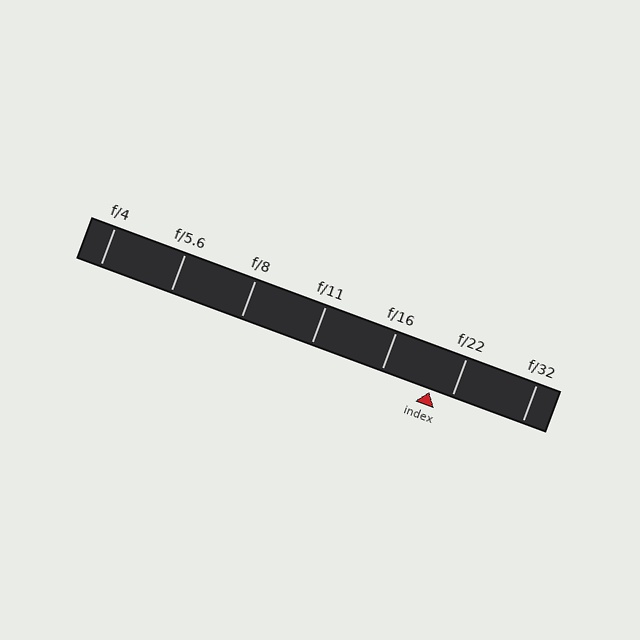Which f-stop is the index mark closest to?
The index mark is closest to f/22.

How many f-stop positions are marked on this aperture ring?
There are 7 f-stop positions marked.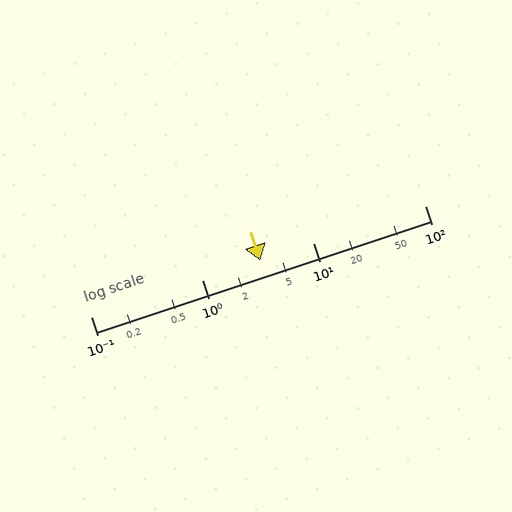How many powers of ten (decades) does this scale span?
The scale spans 3 decades, from 0.1 to 100.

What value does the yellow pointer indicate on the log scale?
The pointer indicates approximately 3.3.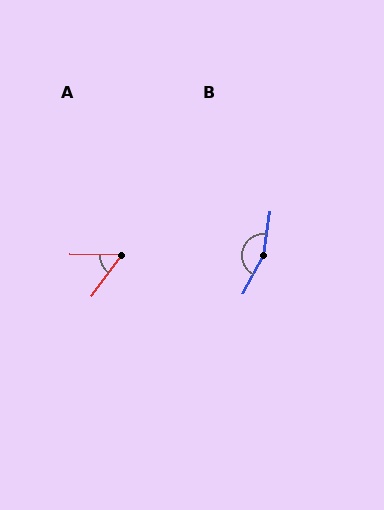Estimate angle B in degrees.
Approximately 161 degrees.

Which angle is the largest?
B, at approximately 161 degrees.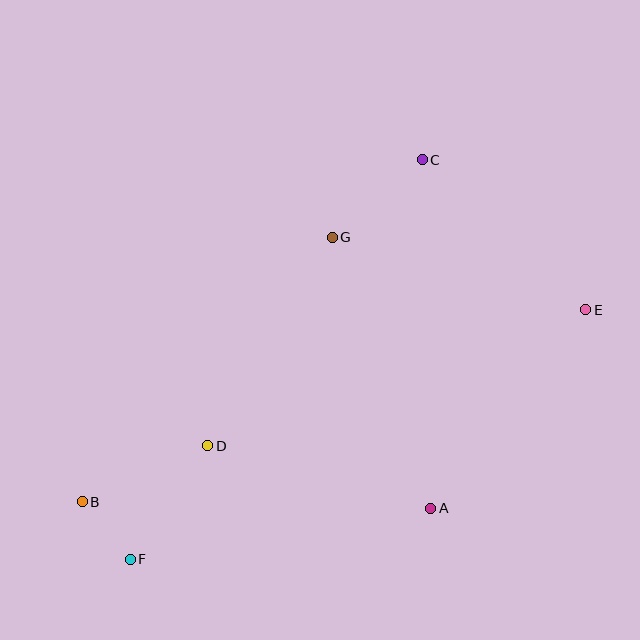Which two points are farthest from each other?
Points B and E are farthest from each other.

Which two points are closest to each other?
Points B and F are closest to each other.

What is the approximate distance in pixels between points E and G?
The distance between E and G is approximately 264 pixels.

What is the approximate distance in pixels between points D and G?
The distance between D and G is approximately 243 pixels.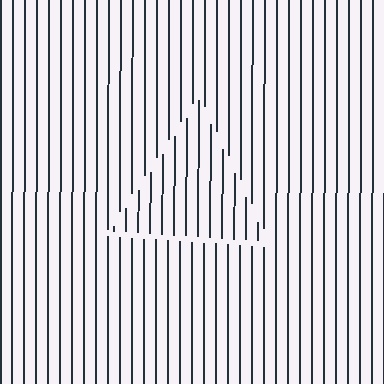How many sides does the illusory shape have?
3 sides — the line-ends trace a triangle.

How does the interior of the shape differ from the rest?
The interior of the shape contains the same grating, shifted by half a period — the contour is defined by the phase discontinuity where line-ends from the inner and outer gratings abut.